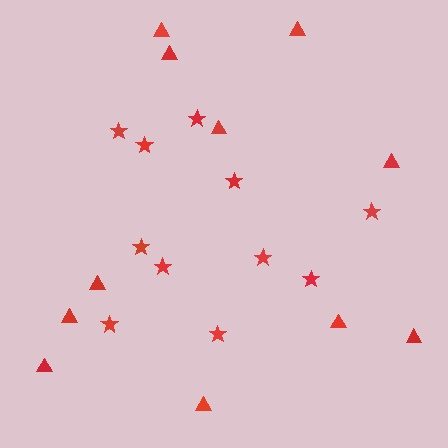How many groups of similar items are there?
There are 2 groups: one group of stars (11) and one group of triangles (11).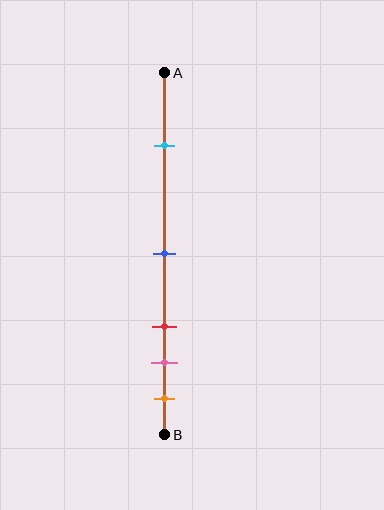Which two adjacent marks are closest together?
The pink and orange marks are the closest adjacent pair.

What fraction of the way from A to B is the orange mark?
The orange mark is approximately 90% (0.9) of the way from A to B.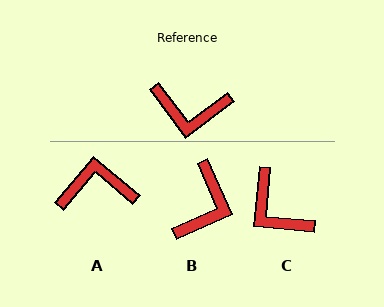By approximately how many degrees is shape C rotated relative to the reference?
Approximately 42 degrees clockwise.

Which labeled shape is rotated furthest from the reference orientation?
A, about 167 degrees away.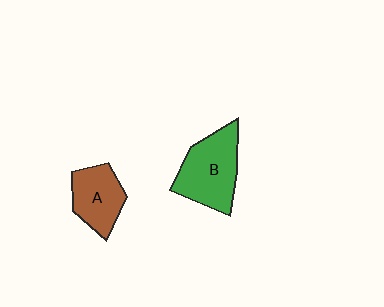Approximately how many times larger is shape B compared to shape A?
Approximately 1.4 times.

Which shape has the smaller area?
Shape A (brown).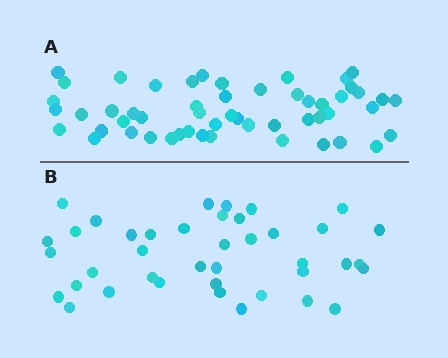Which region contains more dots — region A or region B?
Region A (the top region) has more dots.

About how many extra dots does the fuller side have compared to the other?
Region A has approximately 15 more dots than region B.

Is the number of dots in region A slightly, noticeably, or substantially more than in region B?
Region A has noticeably more, but not dramatically so. The ratio is roughly 1.3 to 1.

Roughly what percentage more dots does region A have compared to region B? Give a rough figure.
About 30% more.